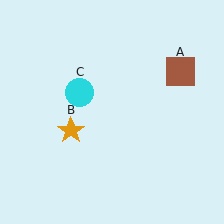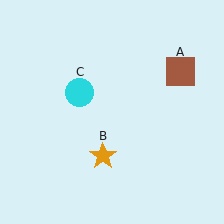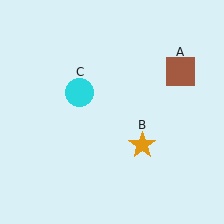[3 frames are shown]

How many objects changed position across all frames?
1 object changed position: orange star (object B).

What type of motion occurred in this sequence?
The orange star (object B) rotated counterclockwise around the center of the scene.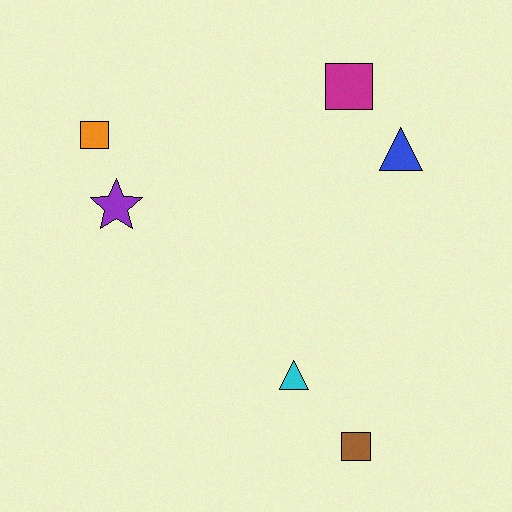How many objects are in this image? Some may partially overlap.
There are 6 objects.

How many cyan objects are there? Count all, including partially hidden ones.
There is 1 cyan object.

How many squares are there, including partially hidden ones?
There are 3 squares.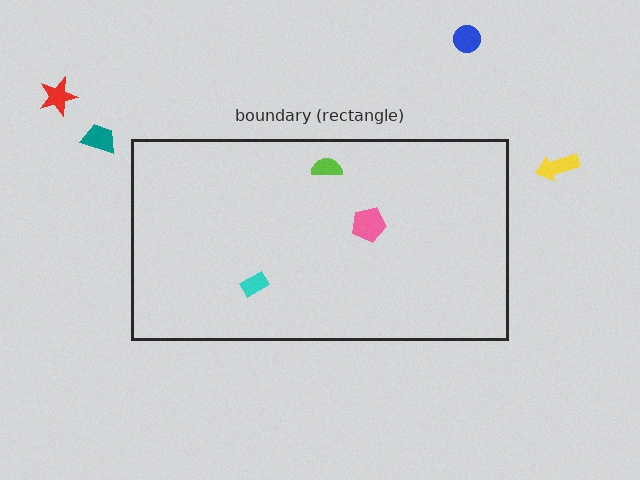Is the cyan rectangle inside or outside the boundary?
Inside.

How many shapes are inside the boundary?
3 inside, 4 outside.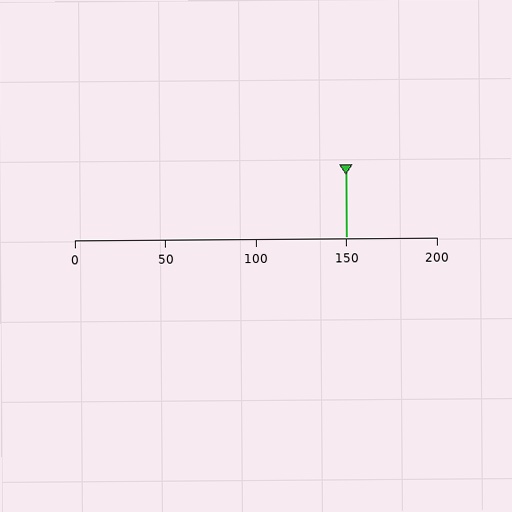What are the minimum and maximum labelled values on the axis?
The axis runs from 0 to 200.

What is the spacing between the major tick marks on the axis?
The major ticks are spaced 50 apart.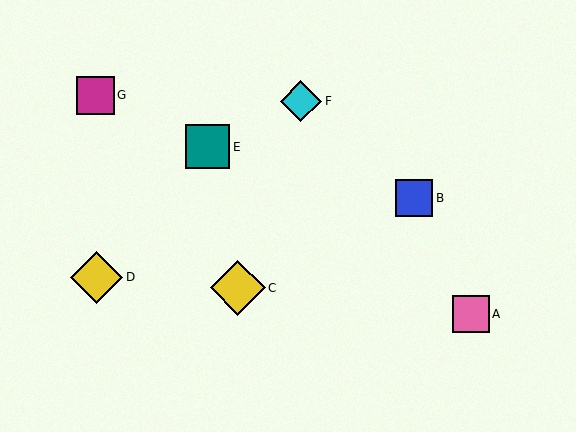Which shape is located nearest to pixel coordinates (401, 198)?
The blue square (labeled B) at (414, 198) is nearest to that location.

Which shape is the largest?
The yellow diamond (labeled C) is the largest.